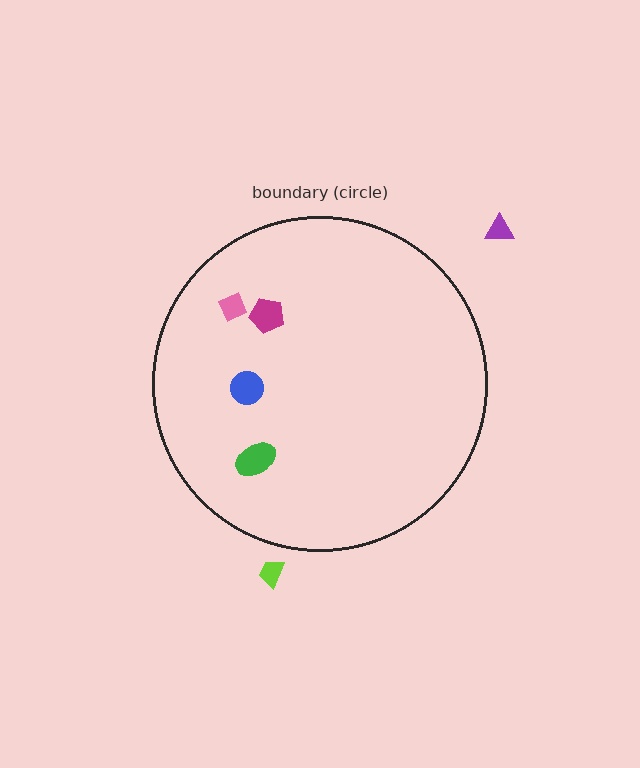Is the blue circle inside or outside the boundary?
Inside.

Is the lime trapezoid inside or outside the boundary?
Outside.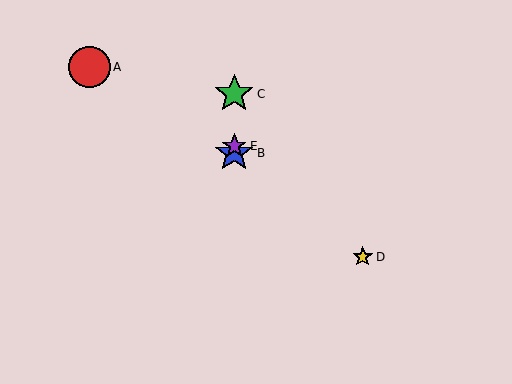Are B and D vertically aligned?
No, B is at x≈234 and D is at x≈363.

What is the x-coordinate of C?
Object C is at x≈234.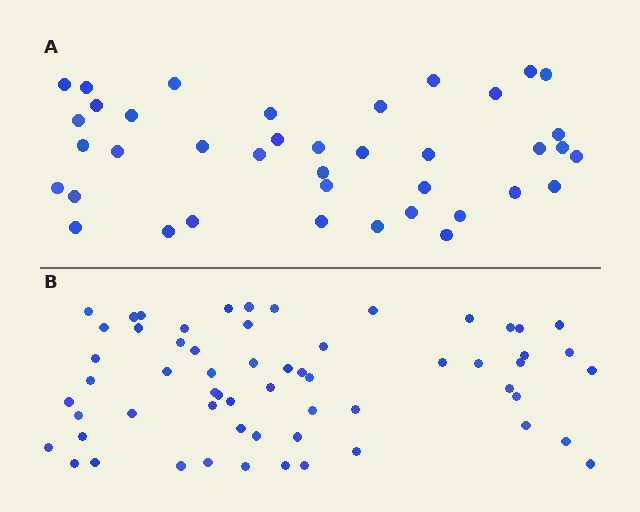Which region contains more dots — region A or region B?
Region B (the bottom region) has more dots.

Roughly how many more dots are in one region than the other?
Region B has approximately 20 more dots than region A.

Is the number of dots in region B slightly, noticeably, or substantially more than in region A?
Region B has substantially more. The ratio is roughly 1.5 to 1.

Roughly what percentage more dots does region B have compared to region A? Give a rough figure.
About 55% more.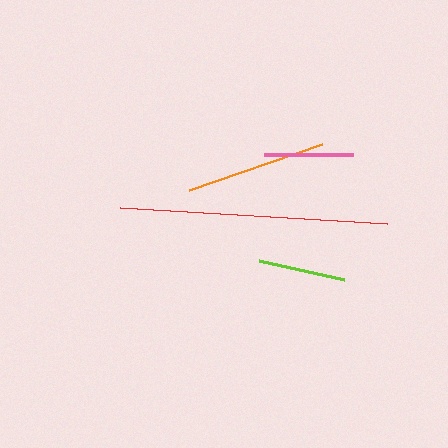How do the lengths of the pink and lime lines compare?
The pink and lime lines are approximately the same length.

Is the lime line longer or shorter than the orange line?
The orange line is longer than the lime line.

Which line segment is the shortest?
The lime line is the shortest at approximately 87 pixels.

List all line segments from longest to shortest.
From longest to shortest: red, orange, pink, lime.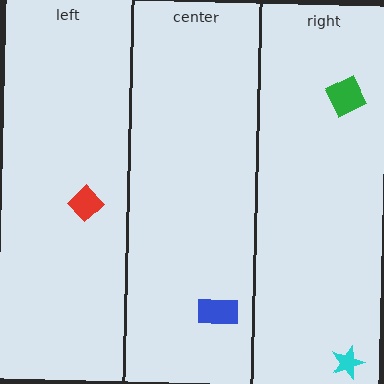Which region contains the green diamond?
The right region.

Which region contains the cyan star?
The right region.